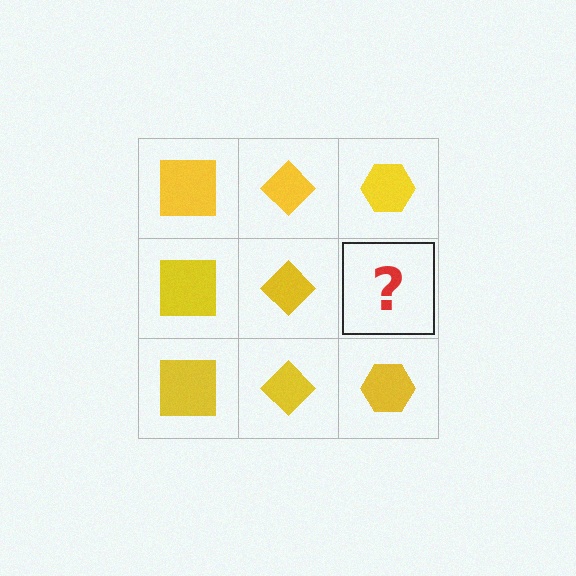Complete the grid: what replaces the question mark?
The question mark should be replaced with a yellow hexagon.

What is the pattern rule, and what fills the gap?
The rule is that each column has a consistent shape. The gap should be filled with a yellow hexagon.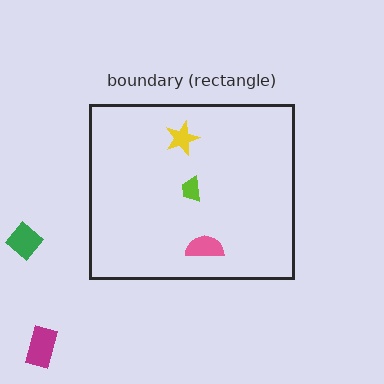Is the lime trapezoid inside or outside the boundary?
Inside.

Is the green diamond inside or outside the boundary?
Outside.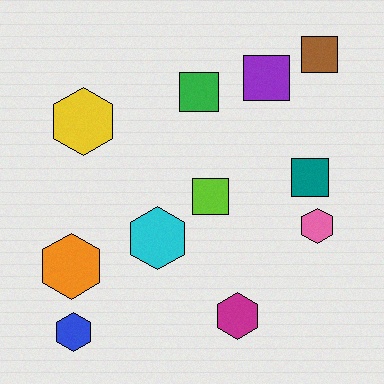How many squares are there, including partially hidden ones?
There are 5 squares.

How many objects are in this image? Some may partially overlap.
There are 11 objects.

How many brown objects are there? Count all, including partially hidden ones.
There is 1 brown object.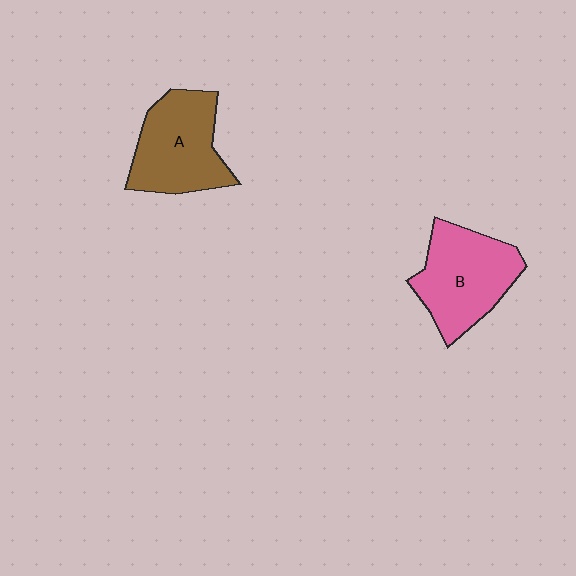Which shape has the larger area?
Shape B (pink).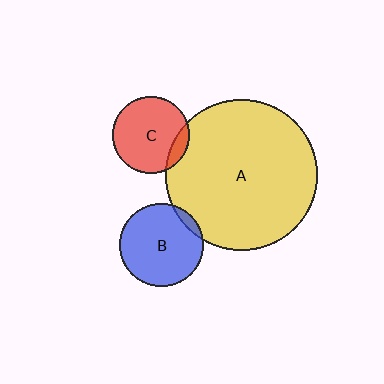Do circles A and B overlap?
Yes.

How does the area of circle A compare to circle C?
Approximately 3.9 times.